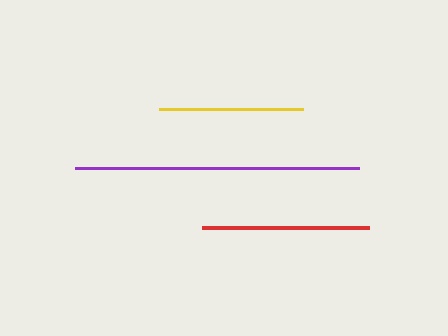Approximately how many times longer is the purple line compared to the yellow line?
The purple line is approximately 2.0 times the length of the yellow line.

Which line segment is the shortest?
The yellow line is the shortest at approximately 144 pixels.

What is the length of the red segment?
The red segment is approximately 167 pixels long.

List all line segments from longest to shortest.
From longest to shortest: purple, red, yellow.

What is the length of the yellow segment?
The yellow segment is approximately 144 pixels long.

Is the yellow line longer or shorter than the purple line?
The purple line is longer than the yellow line.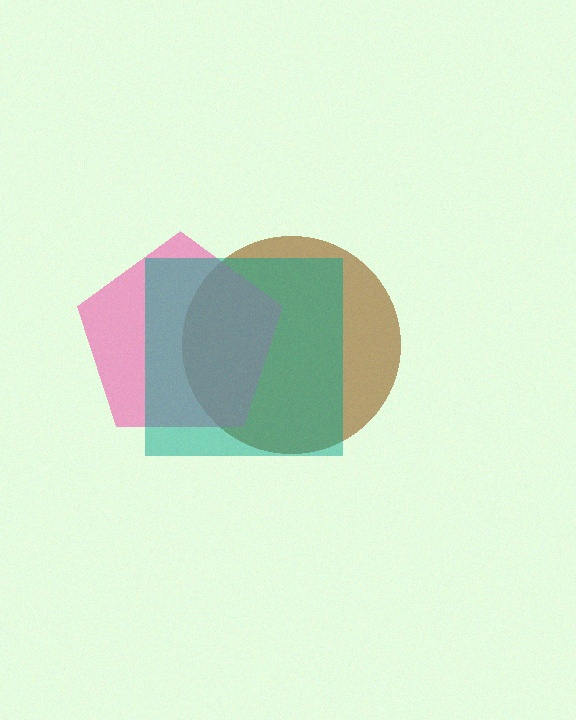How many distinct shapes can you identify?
There are 3 distinct shapes: a brown circle, a pink pentagon, a teal square.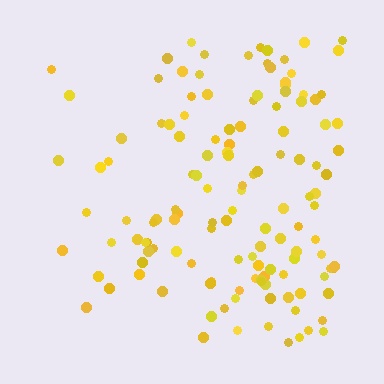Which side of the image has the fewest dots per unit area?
The left.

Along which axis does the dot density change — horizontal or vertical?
Horizontal.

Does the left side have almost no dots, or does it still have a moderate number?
Still a moderate number, just noticeably fewer than the right.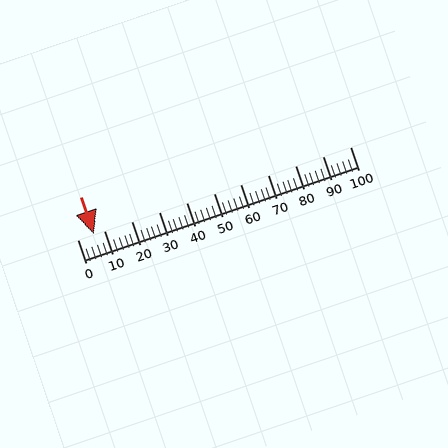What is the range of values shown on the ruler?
The ruler shows values from 0 to 100.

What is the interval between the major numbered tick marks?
The major tick marks are spaced 10 units apart.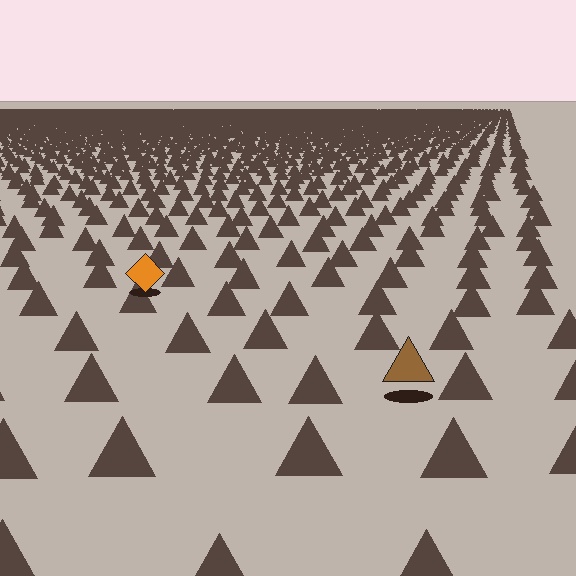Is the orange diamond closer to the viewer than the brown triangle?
No. The brown triangle is closer — you can tell from the texture gradient: the ground texture is coarser near it.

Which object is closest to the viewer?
The brown triangle is closest. The texture marks near it are larger and more spread out.